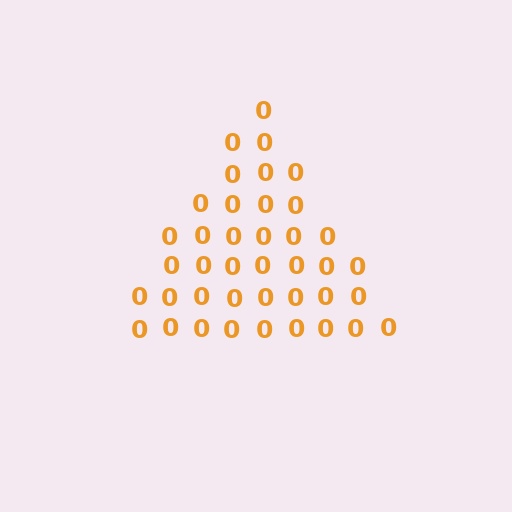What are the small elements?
The small elements are digit 0's.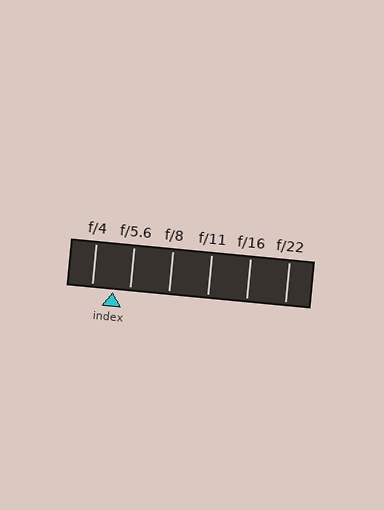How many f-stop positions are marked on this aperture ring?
There are 6 f-stop positions marked.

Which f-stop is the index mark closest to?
The index mark is closest to f/5.6.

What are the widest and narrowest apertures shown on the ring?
The widest aperture shown is f/4 and the narrowest is f/22.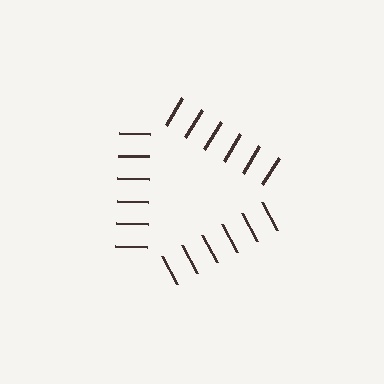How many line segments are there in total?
18 — 6 along each of the 3 edges.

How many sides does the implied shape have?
3 sides — the line-ends trace a triangle.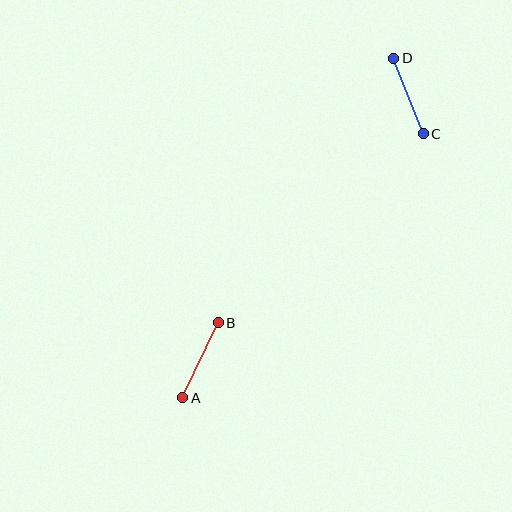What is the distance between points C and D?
The distance is approximately 81 pixels.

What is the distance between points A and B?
The distance is approximately 83 pixels.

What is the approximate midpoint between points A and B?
The midpoint is at approximately (200, 360) pixels.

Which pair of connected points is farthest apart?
Points A and B are farthest apart.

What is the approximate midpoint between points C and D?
The midpoint is at approximately (408, 96) pixels.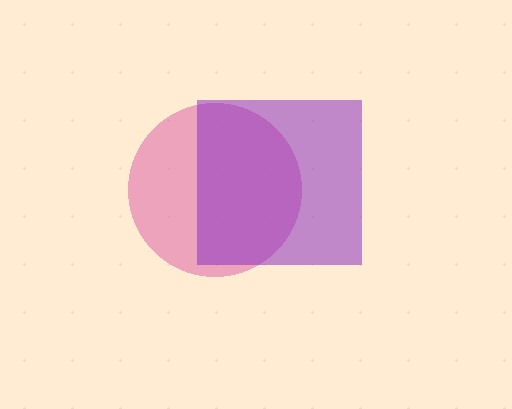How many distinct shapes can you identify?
There are 2 distinct shapes: a magenta circle, a purple square.